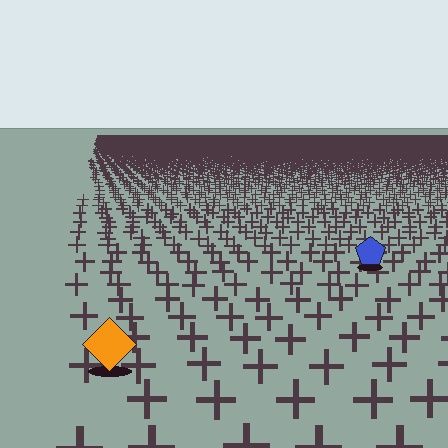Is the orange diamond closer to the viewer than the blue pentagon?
Yes. The orange diamond is closer — you can tell from the texture gradient: the ground texture is coarser near it.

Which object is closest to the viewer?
The orange diamond is closest. The texture marks near it are larger and more spread out.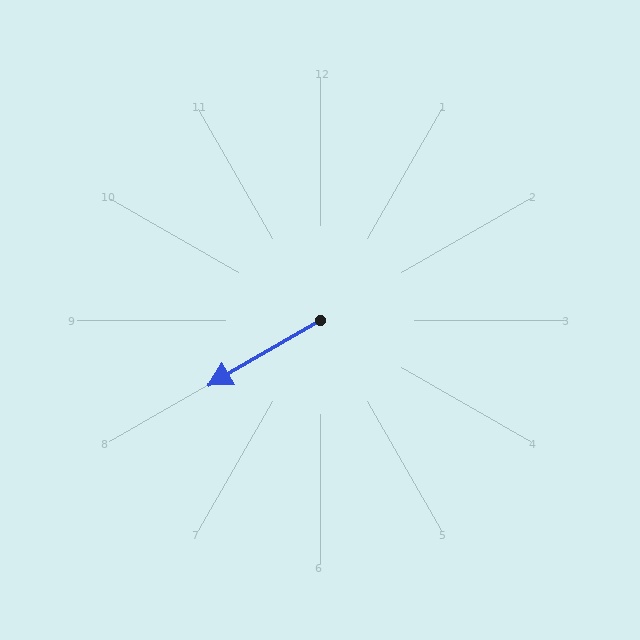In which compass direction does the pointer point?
Southwest.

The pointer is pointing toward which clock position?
Roughly 8 o'clock.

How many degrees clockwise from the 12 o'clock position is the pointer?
Approximately 240 degrees.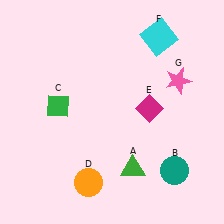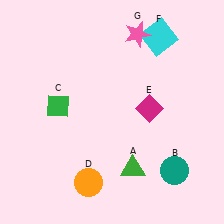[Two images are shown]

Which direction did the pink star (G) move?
The pink star (G) moved up.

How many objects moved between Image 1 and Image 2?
1 object moved between the two images.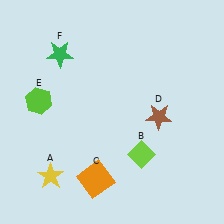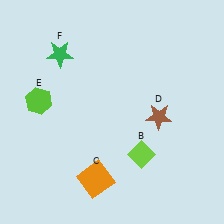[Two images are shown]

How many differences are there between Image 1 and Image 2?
There is 1 difference between the two images.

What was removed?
The yellow star (A) was removed in Image 2.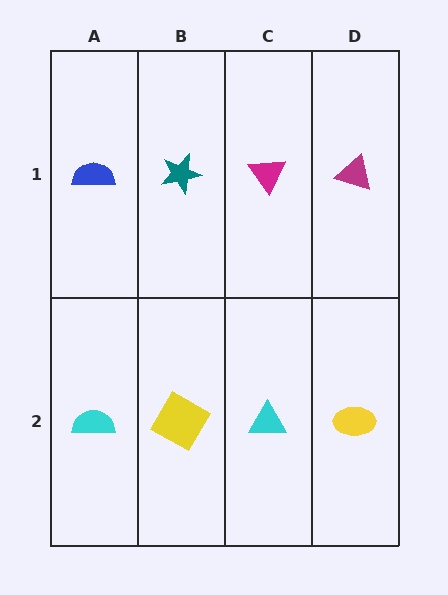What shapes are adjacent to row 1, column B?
A yellow square (row 2, column B), a blue semicircle (row 1, column A), a magenta triangle (row 1, column C).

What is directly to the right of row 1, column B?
A magenta triangle.